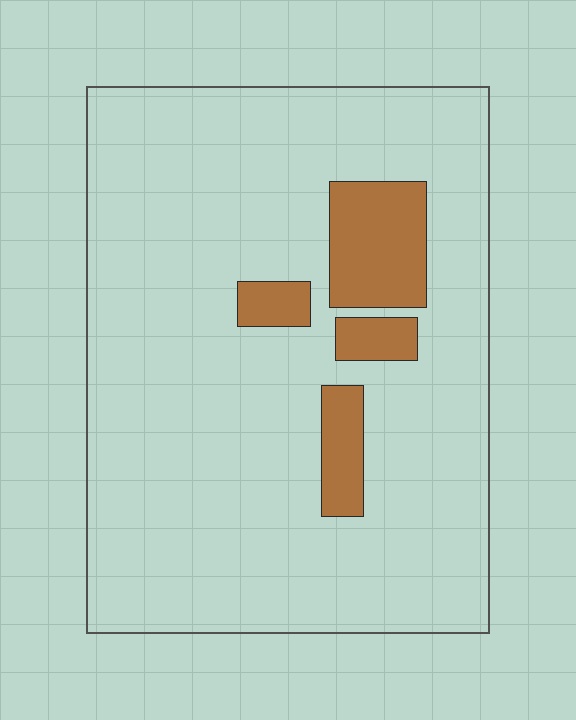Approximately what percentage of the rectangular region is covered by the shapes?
Approximately 10%.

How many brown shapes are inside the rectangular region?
4.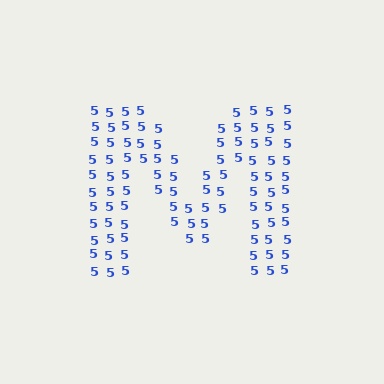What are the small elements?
The small elements are digit 5's.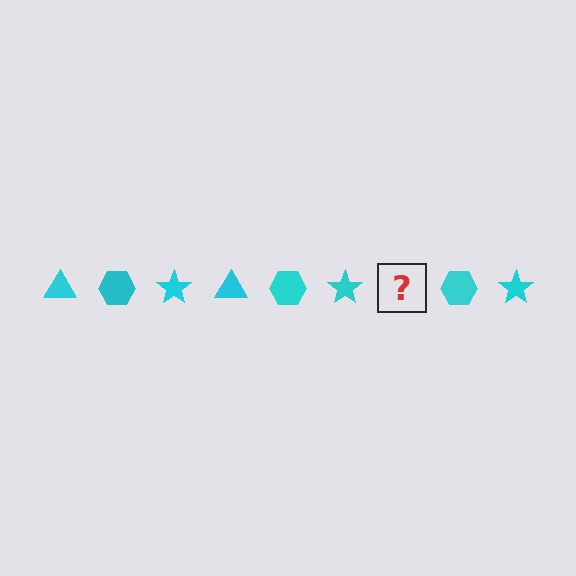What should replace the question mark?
The question mark should be replaced with a cyan triangle.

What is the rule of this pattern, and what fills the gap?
The rule is that the pattern cycles through triangle, hexagon, star shapes in cyan. The gap should be filled with a cyan triangle.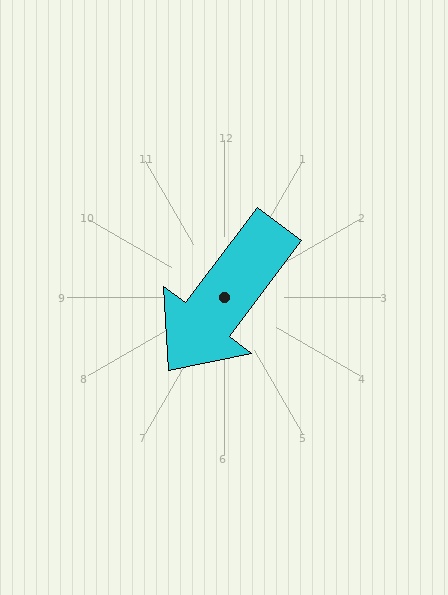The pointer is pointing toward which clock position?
Roughly 7 o'clock.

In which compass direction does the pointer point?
Southwest.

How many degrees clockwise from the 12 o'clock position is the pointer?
Approximately 217 degrees.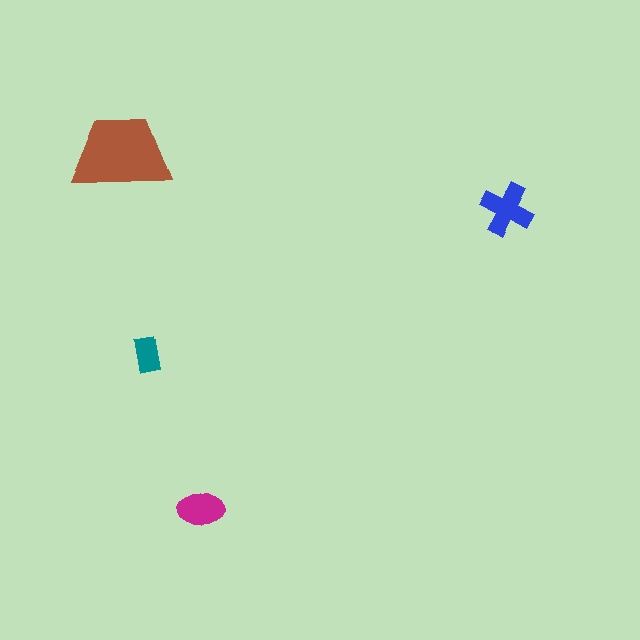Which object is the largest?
The brown trapezoid.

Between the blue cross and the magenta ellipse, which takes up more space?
The blue cross.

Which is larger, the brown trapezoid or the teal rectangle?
The brown trapezoid.